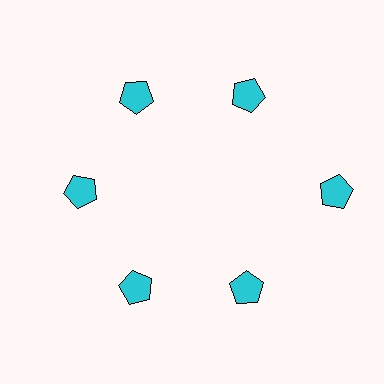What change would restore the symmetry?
The symmetry would be restored by moving it inward, back onto the ring so that all 6 pentagons sit at equal angles and equal distance from the center.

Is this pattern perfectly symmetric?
No. The 6 cyan pentagons are arranged in a ring, but one element near the 3 o'clock position is pushed outward from the center, breaking the 6-fold rotational symmetry.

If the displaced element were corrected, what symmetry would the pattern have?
It would have 6-fold rotational symmetry — the pattern would map onto itself every 60 degrees.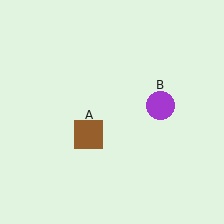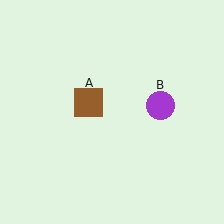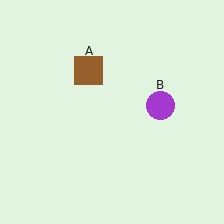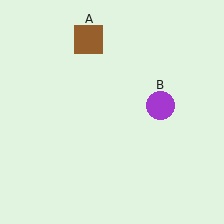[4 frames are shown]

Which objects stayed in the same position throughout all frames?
Purple circle (object B) remained stationary.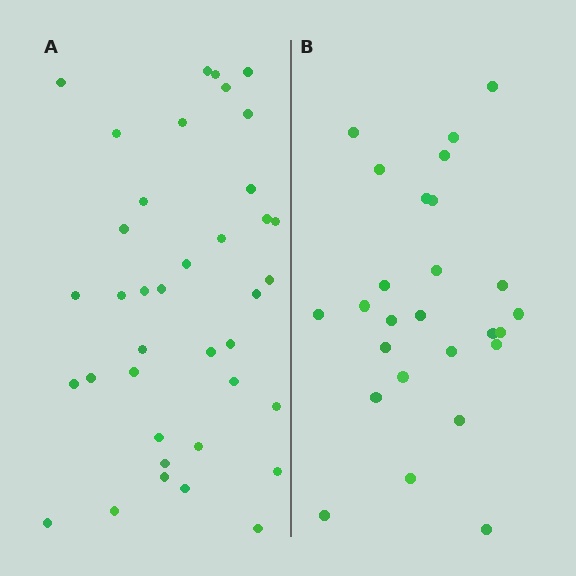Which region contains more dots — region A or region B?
Region A (the left region) has more dots.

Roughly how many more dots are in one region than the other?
Region A has roughly 12 or so more dots than region B.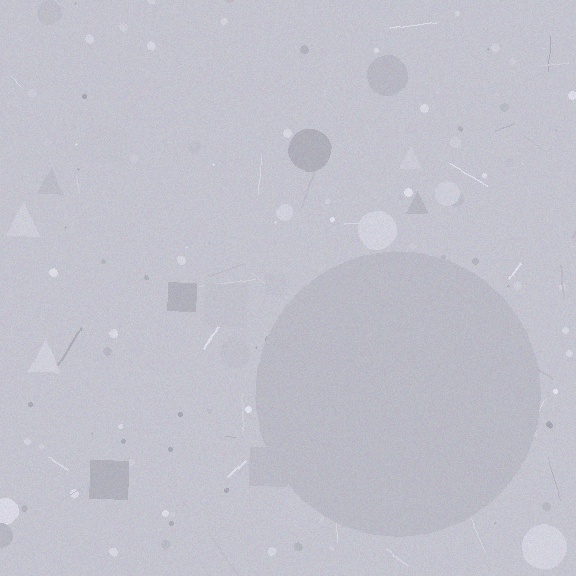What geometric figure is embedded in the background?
A circle is embedded in the background.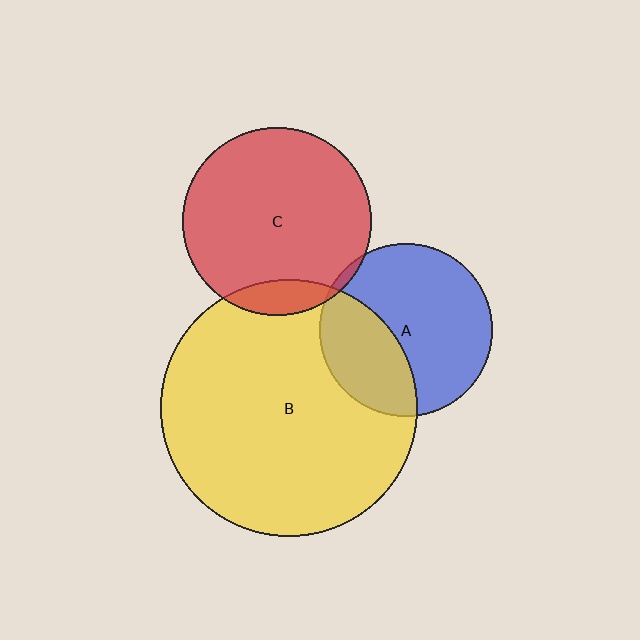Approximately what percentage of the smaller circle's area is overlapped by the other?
Approximately 35%.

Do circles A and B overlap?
Yes.